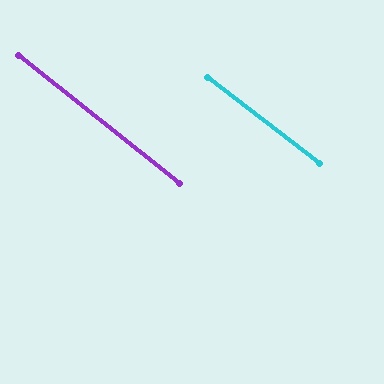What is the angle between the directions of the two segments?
Approximately 1 degree.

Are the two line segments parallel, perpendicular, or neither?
Parallel — their directions differ by only 0.8°.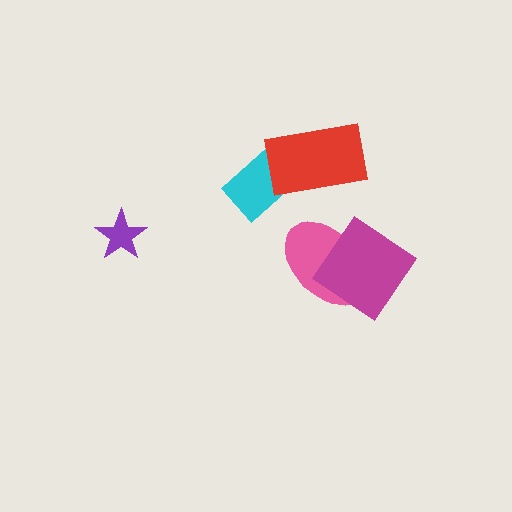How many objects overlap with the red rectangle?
1 object overlaps with the red rectangle.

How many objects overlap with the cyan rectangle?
1 object overlaps with the cyan rectangle.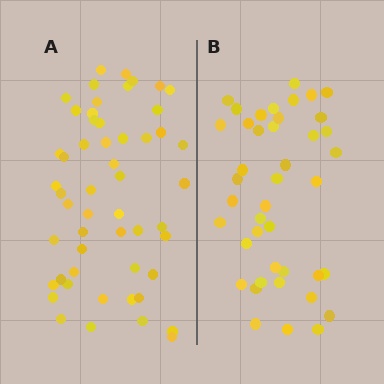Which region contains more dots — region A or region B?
Region A (the left region) has more dots.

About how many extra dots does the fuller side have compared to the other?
Region A has roughly 12 or so more dots than region B.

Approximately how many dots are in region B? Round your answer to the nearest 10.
About 40 dots. (The exact count is 42, which rounds to 40.)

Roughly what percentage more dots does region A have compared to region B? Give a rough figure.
About 25% more.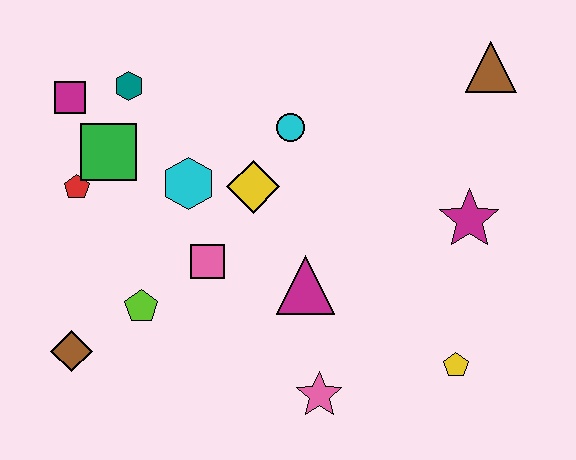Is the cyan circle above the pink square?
Yes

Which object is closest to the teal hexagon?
The magenta square is closest to the teal hexagon.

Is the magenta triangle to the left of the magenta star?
Yes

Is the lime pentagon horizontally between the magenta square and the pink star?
Yes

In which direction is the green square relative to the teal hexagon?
The green square is below the teal hexagon.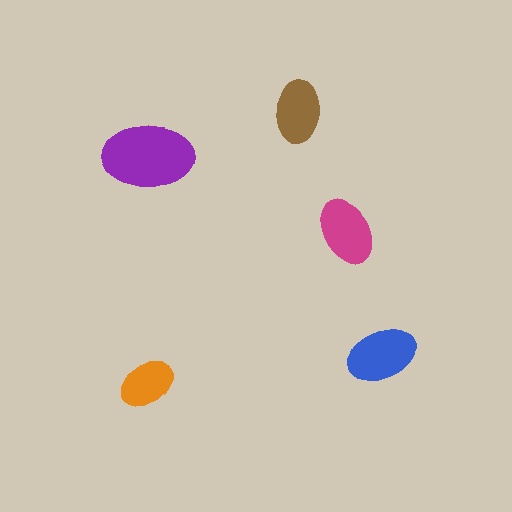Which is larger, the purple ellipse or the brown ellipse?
The purple one.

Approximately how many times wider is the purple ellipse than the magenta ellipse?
About 1.5 times wider.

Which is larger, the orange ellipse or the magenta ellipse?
The magenta one.